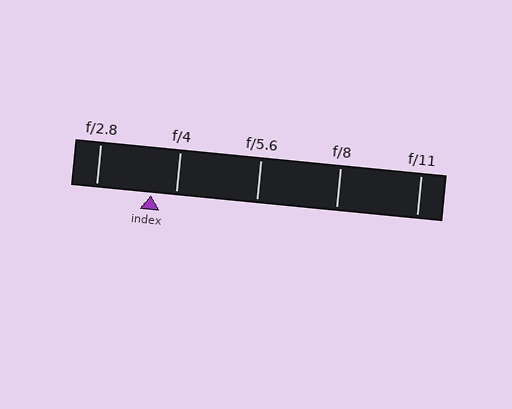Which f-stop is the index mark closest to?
The index mark is closest to f/4.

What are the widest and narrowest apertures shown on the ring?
The widest aperture shown is f/2.8 and the narrowest is f/11.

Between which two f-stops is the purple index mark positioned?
The index mark is between f/2.8 and f/4.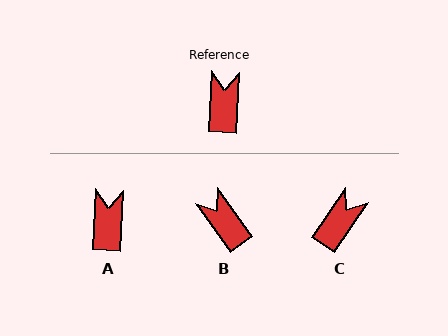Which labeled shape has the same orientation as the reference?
A.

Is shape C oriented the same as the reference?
No, it is off by about 32 degrees.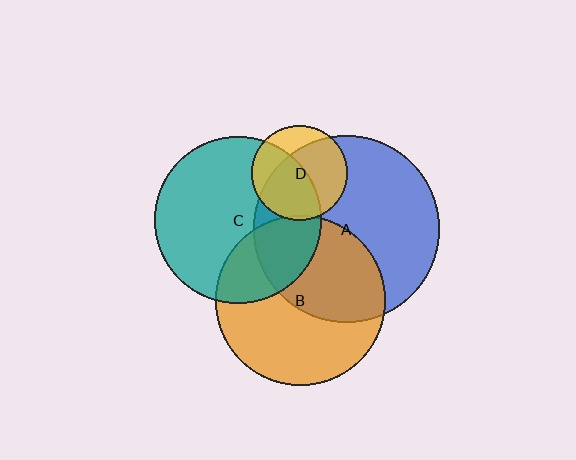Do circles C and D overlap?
Yes.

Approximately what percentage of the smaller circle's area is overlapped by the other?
Approximately 50%.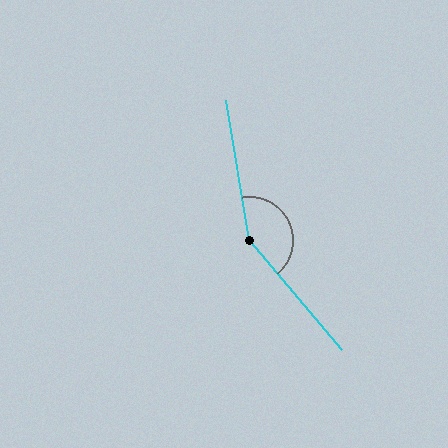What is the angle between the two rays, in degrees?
Approximately 149 degrees.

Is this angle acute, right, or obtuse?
It is obtuse.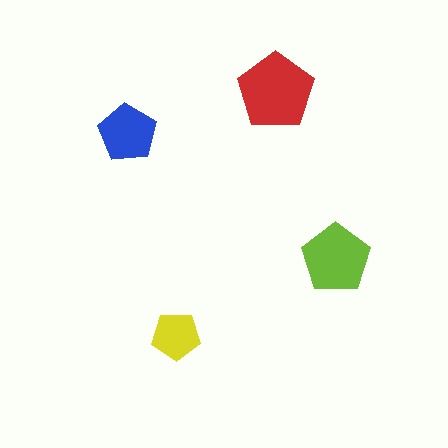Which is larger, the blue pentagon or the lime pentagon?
The lime one.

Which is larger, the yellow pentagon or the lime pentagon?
The lime one.